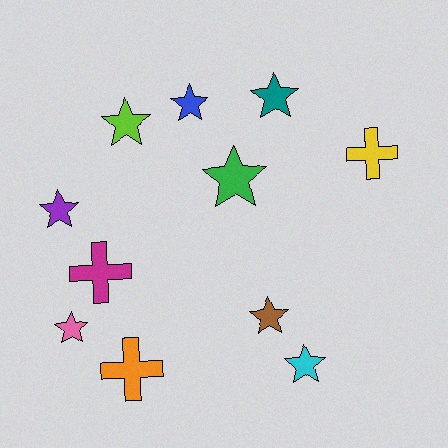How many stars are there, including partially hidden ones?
There are 8 stars.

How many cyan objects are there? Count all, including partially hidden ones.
There is 1 cyan object.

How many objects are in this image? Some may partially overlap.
There are 11 objects.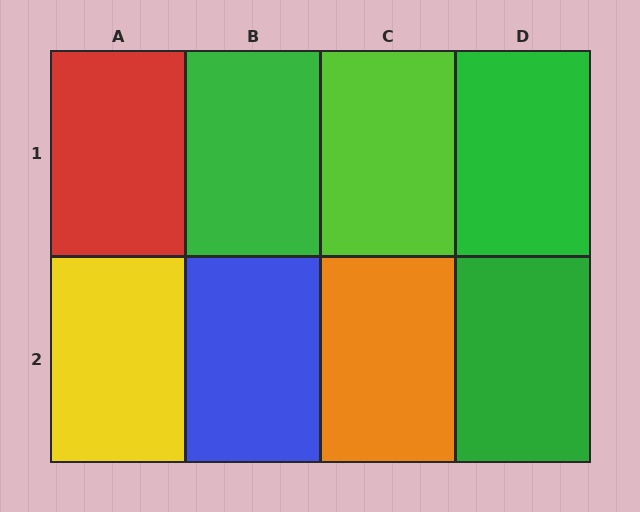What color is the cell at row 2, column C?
Orange.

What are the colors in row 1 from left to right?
Red, green, lime, green.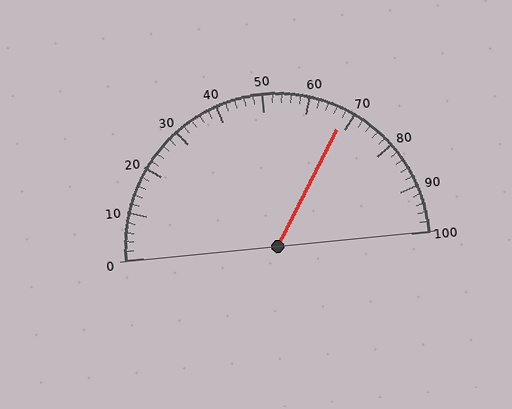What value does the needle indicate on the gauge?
The needle indicates approximately 68.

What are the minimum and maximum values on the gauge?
The gauge ranges from 0 to 100.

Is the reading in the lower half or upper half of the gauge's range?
The reading is in the upper half of the range (0 to 100).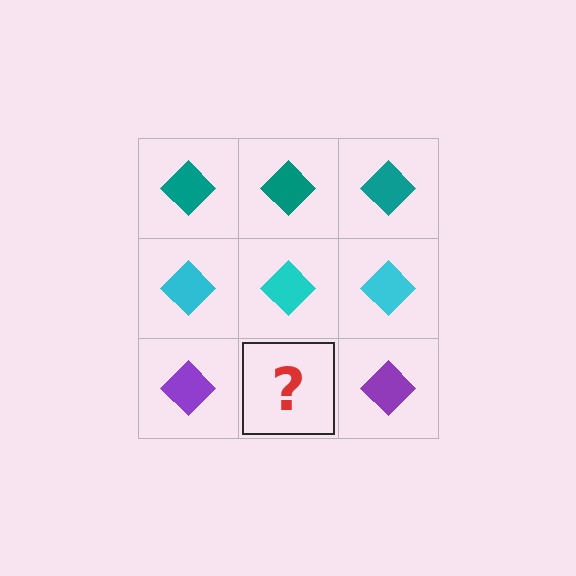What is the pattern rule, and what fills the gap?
The rule is that each row has a consistent color. The gap should be filled with a purple diamond.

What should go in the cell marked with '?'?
The missing cell should contain a purple diamond.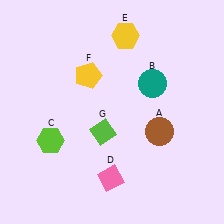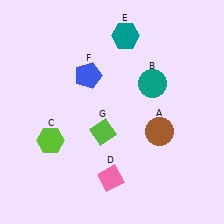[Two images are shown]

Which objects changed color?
E changed from yellow to teal. F changed from yellow to blue.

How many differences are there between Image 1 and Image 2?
There are 2 differences between the two images.